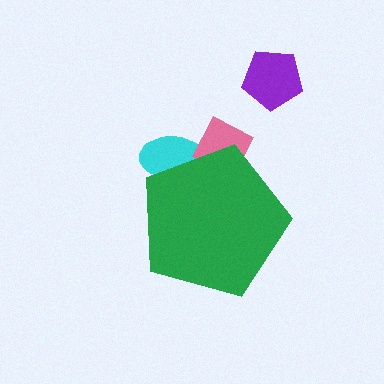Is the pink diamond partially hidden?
Yes, the pink diamond is partially hidden behind the green pentagon.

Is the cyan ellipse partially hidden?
Yes, the cyan ellipse is partially hidden behind the green pentagon.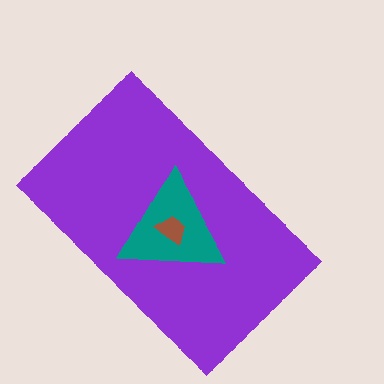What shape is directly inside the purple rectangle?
The teal triangle.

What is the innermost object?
The brown trapezoid.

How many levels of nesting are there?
3.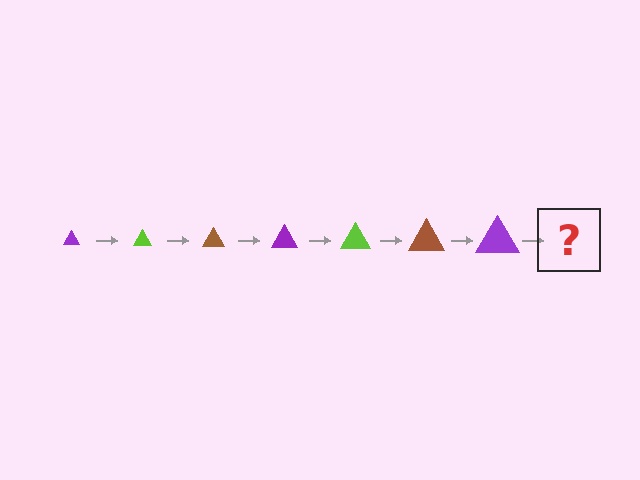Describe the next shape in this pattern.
It should be a lime triangle, larger than the previous one.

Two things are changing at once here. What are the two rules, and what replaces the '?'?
The two rules are that the triangle grows larger each step and the color cycles through purple, lime, and brown. The '?' should be a lime triangle, larger than the previous one.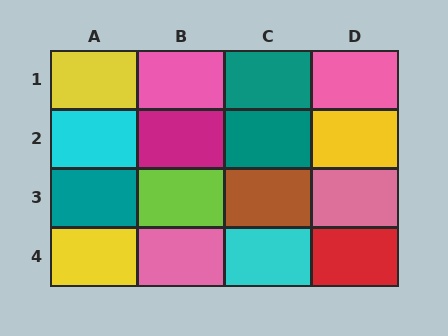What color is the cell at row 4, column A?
Yellow.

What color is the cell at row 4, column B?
Pink.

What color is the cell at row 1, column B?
Pink.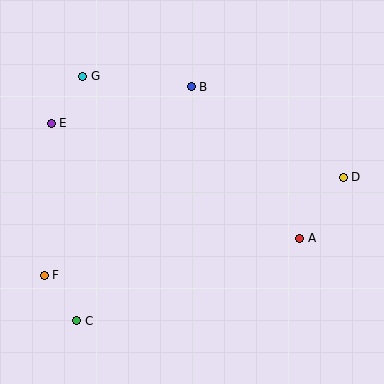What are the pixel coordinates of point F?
Point F is at (44, 275).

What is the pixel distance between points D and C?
The distance between D and C is 302 pixels.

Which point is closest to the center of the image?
Point B at (191, 87) is closest to the center.